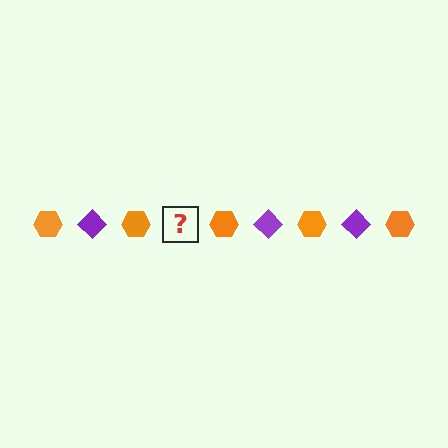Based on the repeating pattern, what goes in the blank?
The blank should be a purple diamond.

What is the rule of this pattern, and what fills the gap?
The rule is that the pattern alternates between orange hexagon and purple diamond. The gap should be filled with a purple diamond.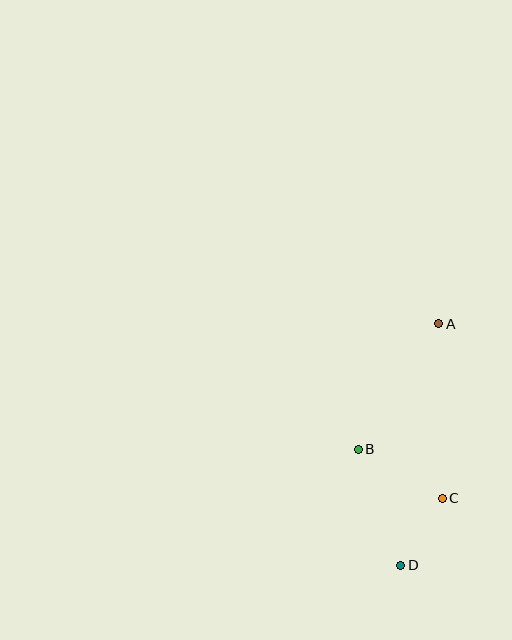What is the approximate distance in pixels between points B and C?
The distance between B and C is approximately 97 pixels.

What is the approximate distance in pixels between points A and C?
The distance between A and C is approximately 175 pixels.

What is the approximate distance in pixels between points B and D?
The distance between B and D is approximately 123 pixels.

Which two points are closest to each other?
Points C and D are closest to each other.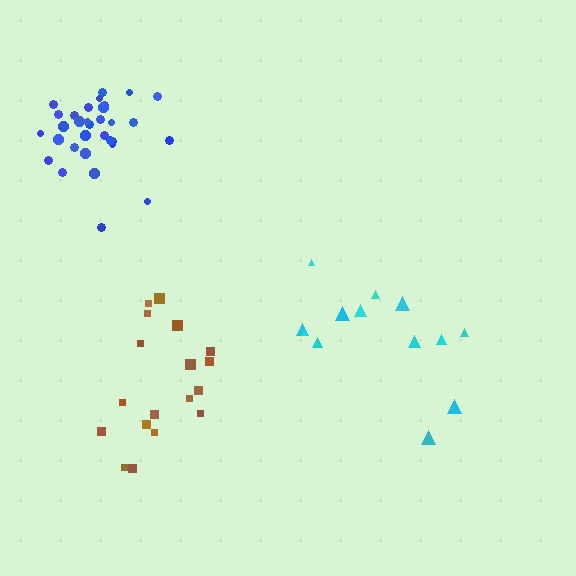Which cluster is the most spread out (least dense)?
Cyan.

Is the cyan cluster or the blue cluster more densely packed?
Blue.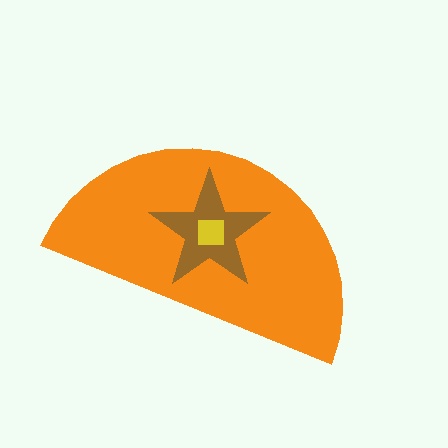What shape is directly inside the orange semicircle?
The brown star.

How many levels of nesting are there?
3.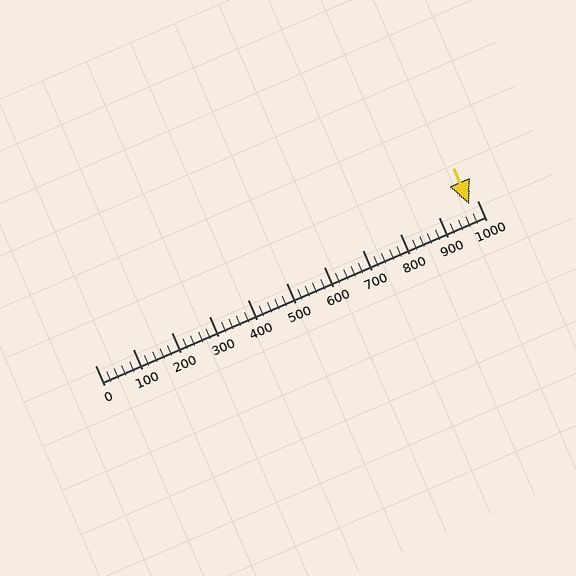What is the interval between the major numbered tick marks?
The major tick marks are spaced 100 units apart.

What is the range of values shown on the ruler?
The ruler shows values from 0 to 1000.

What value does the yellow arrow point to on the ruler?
The yellow arrow points to approximately 980.